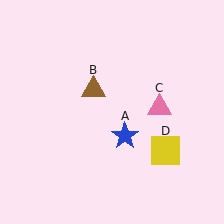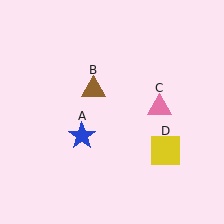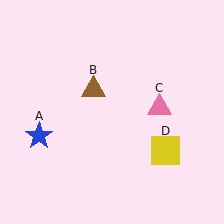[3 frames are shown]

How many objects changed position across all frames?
1 object changed position: blue star (object A).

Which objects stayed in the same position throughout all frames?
Brown triangle (object B) and pink triangle (object C) and yellow square (object D) remained stationary.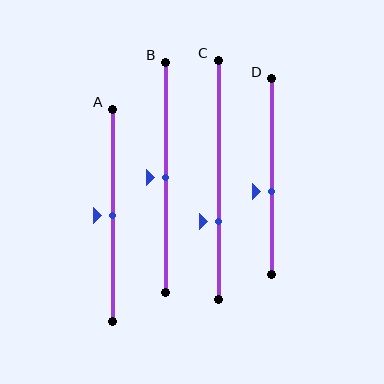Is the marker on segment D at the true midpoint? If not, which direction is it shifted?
No, the marker on segment D is shifted downward by about 7% of the segment length.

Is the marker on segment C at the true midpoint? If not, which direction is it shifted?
No, the marker on segment C is shifted downward by about 17% of the segment length.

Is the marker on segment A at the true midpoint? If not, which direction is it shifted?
Yes, the marker on segment A is at the true midpoint.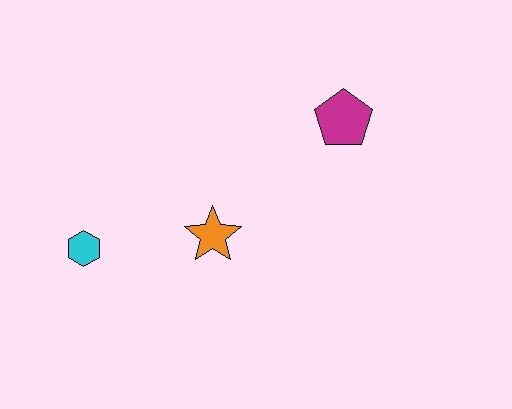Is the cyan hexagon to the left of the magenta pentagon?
Yes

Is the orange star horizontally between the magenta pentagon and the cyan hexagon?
Yes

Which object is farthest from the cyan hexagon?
The magenta pentagon is farthest from the cyan hexagon.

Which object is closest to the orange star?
The cyan hexagon is closest to the orange star.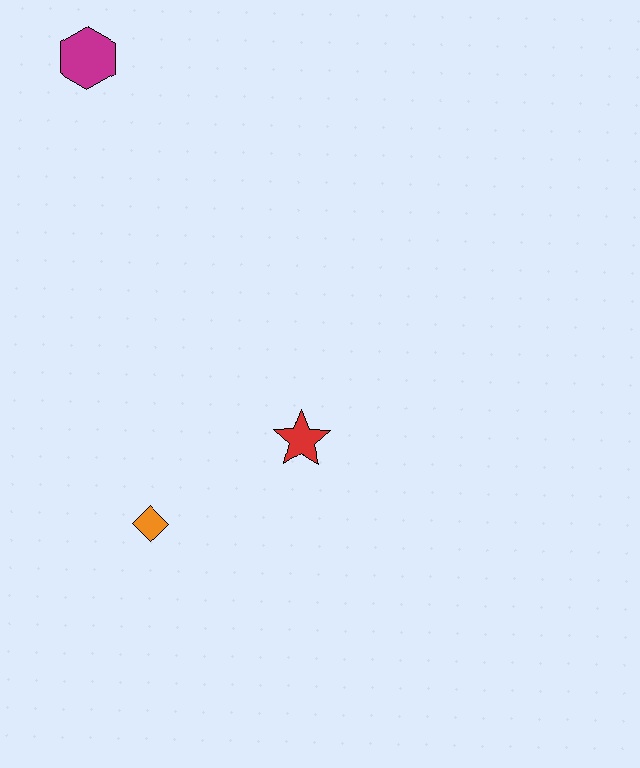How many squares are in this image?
There are no squares.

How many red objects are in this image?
There is 1 red object.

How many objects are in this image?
There are 3 objects.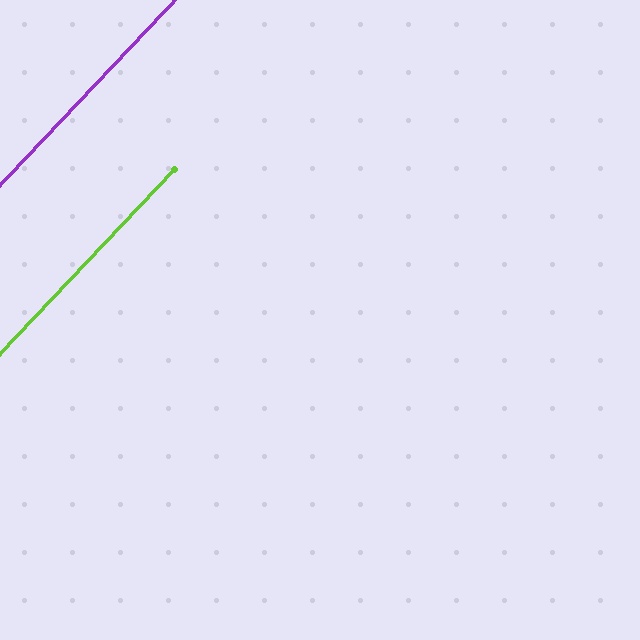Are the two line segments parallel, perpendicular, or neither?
Parallel — their directions differ by only 0.3°.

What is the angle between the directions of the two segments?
Approximately 0 degrees.